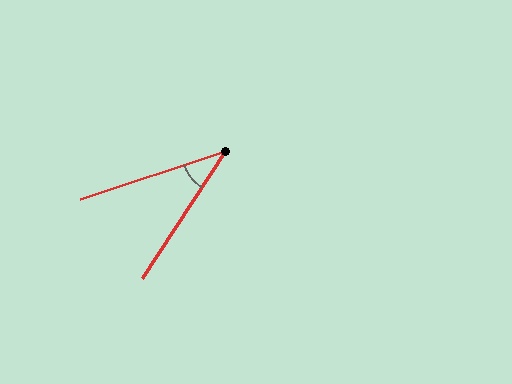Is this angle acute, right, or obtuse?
It is acute.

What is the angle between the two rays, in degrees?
Approximately 38 degrees.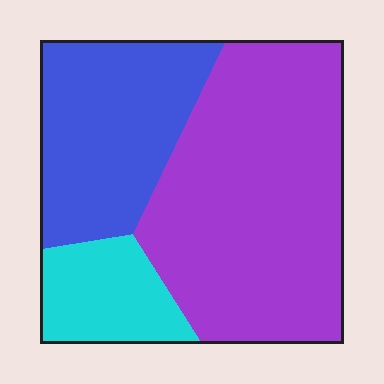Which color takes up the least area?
Cyan, at roughly 15%.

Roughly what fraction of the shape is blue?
Blue takes up about one third (1/3) of the shape.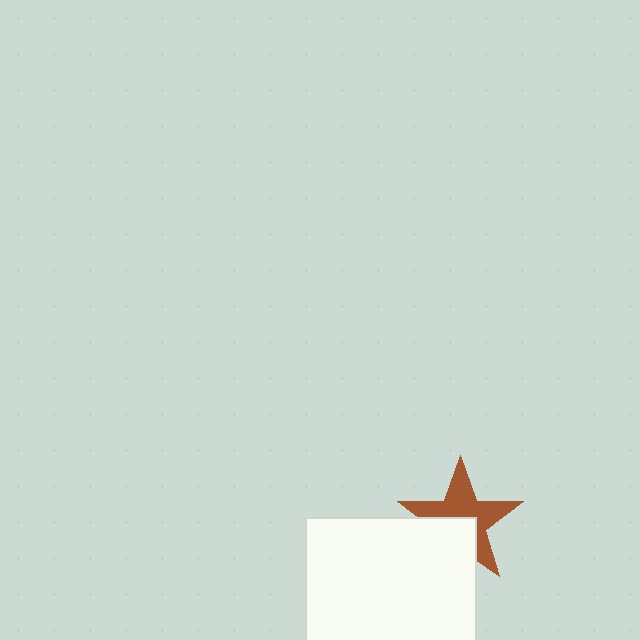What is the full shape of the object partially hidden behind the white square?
The partially hidden object is a brown star.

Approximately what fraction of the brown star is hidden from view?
Roughly 39% of the brown star is hidden behind the white square.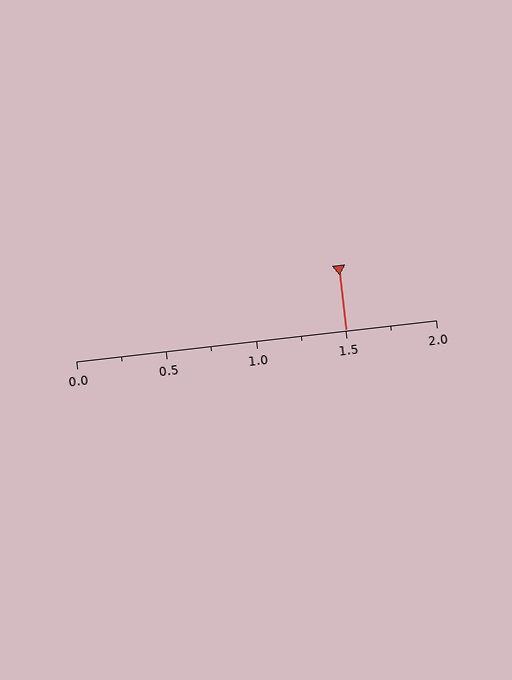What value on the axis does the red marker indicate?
The marker indicates approximately 1.5.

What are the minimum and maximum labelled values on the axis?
The axis runs from 0.0 to 2.0.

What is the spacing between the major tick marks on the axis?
The major ticks are spaced 0.5 apart.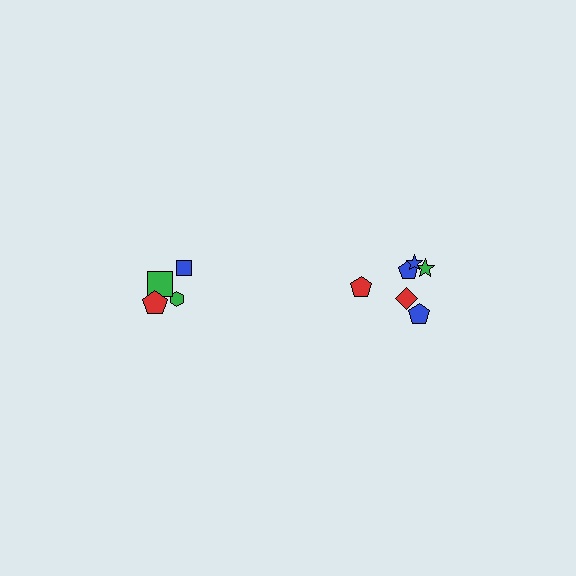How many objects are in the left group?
There are 4 objects.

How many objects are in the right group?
There are 6 objects.